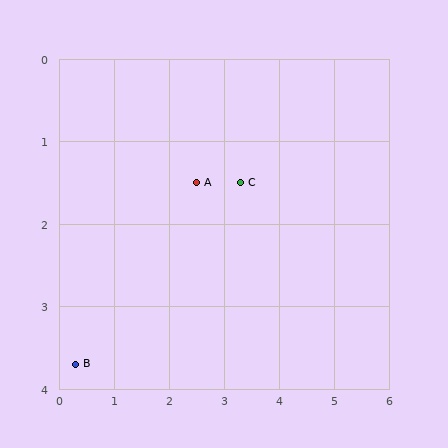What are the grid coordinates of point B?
Point B is at approximately (0.3, 3.7).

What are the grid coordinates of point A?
Point A is at approximately (2.5, 1.5).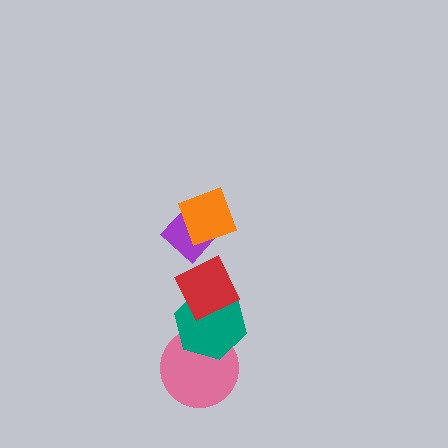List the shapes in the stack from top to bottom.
From top to bottom: the orange diamond, the purple diamond, the red diamond, the teal hexagon, the pink circle.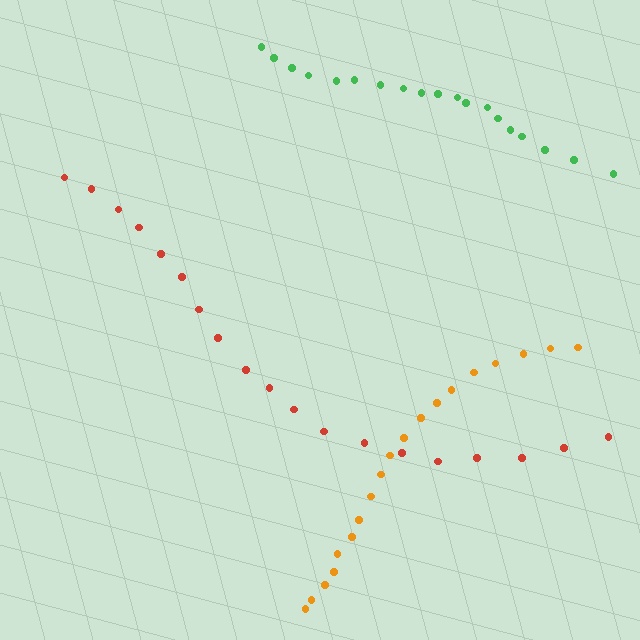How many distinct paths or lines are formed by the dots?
There are 3 distinct paths.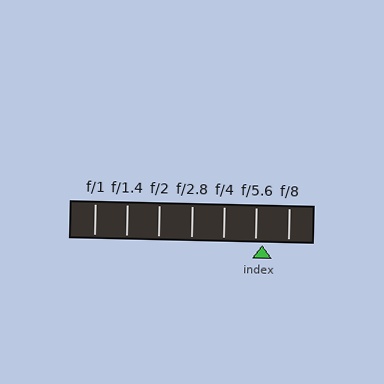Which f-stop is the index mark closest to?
The index mark is closest to f/5.6.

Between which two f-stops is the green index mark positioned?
The index mark is between f/5.6 and f/8.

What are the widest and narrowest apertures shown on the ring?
The widest aperture shown is f/1 and the narrowest is f/8.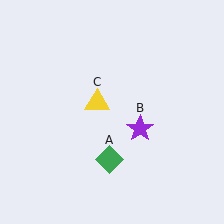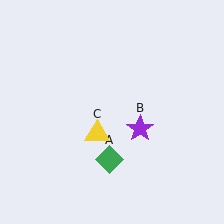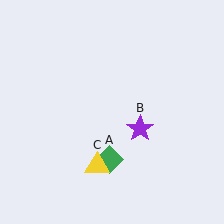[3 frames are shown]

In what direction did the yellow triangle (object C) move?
The yellow triangle (object C) moved down.